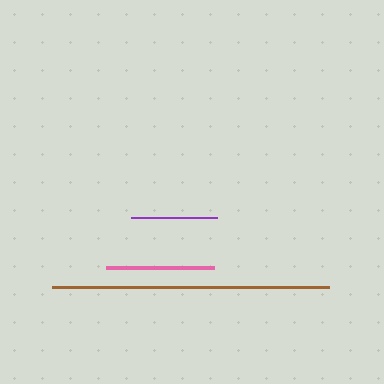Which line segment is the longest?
The brown line is the longest at approximately 277 pixels.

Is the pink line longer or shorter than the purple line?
The pink line is longer than the purple line.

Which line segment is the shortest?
The purple line is the shortest at approximately 86 pixels.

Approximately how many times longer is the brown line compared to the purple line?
The brown line is approximately 3.2 times the length of the purple line.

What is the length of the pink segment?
The pink segment is approximately 108 pixels long.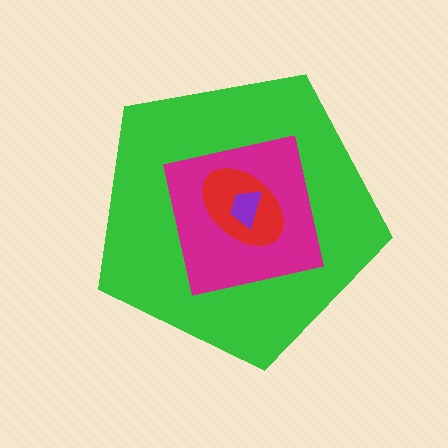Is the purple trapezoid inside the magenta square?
Yes.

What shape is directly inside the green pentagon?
The magenta square.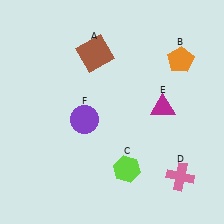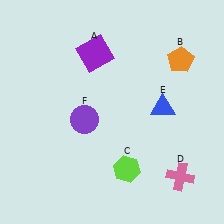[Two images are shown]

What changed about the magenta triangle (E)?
In Image 1, E is magenta. In Image 2, it changed to blue.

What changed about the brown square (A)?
In Image 1, A is brown. In Image 2, it changed to purple.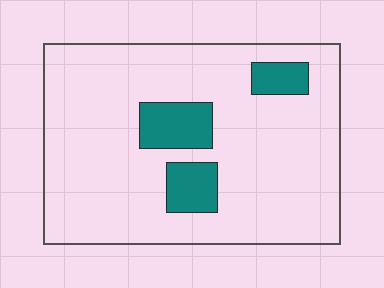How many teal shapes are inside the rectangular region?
3.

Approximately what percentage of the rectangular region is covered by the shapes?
Approximately 15%.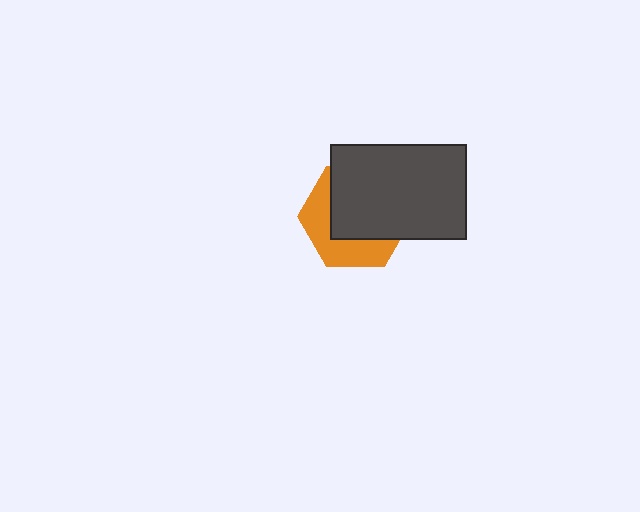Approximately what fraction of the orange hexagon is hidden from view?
Roughly 60% of the orange hexagon is hidden behind the dark gray rectangle.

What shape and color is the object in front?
The object in front is a dark gray rectangle.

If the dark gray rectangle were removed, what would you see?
You would see the complete orange hexagon.